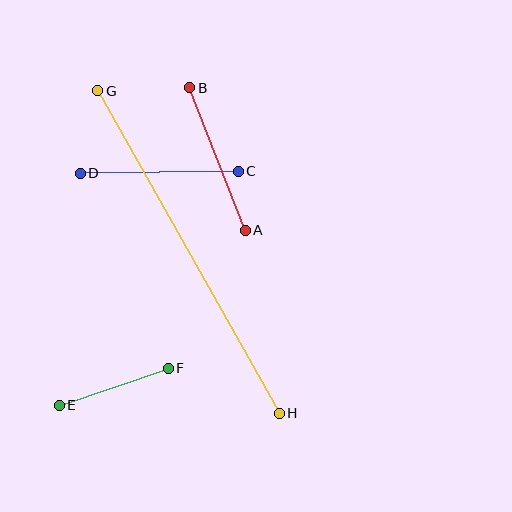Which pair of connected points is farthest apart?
Points G and H are farthest apart.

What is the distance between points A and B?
The distance is approximately 153 pixels.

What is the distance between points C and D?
The distance is approximately 158 pixels.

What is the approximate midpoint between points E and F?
The midpoint is at approximately (114, 387) pixels.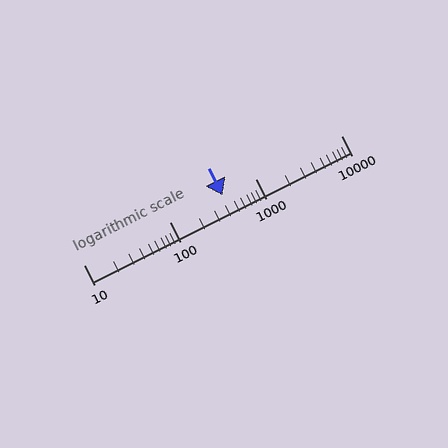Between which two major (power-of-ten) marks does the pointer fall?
The pointer is between 100 and 1000.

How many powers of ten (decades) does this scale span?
The scale spans 3 decades, from 10 to 10000.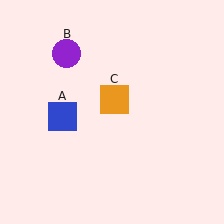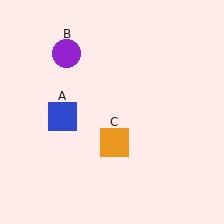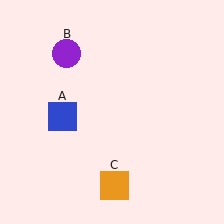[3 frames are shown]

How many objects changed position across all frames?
1 object changed position: orange square (object C).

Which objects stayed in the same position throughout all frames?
Blue square (object A) and purple circle (object B) remained stationary.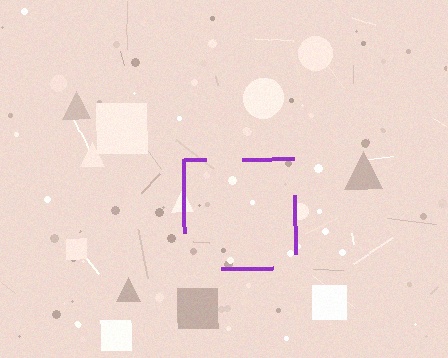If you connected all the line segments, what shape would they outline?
They would outline a square.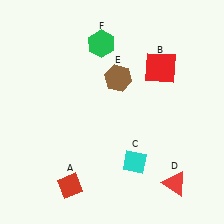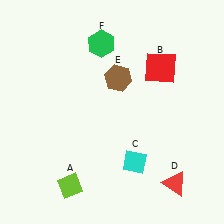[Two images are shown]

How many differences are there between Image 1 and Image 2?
There is 1 difference between the two images.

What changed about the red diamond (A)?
In Image 1, A is red. In Image 2, it changed to lime.